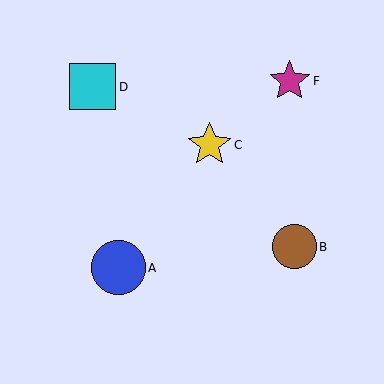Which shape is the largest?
The blue circle (labeled A) is the largest.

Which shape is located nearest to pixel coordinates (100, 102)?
The cyan square (labeled D) at (93, 87) is nearest to that location.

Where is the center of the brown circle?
The center of the brown circle is at (294, 247).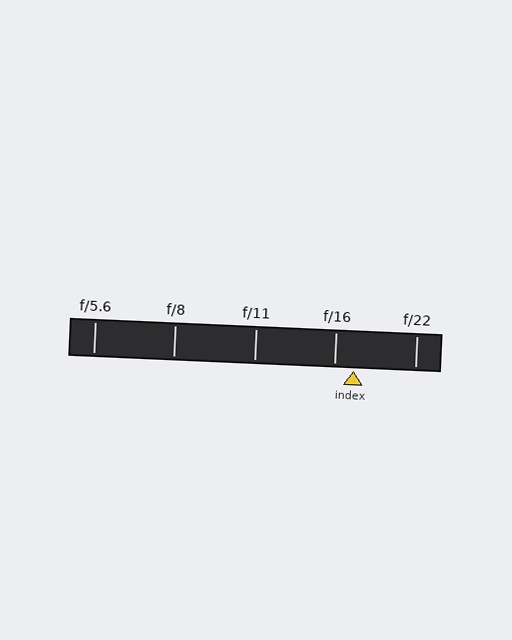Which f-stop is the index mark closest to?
The index mark is closest to f/16.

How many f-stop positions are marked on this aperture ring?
There are 5 f-stop positions marked.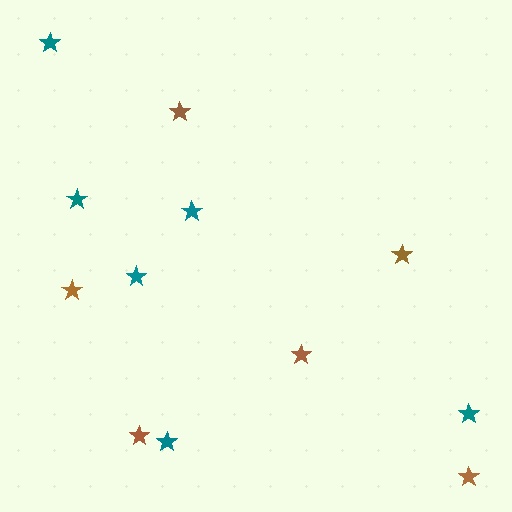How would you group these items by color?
There are 2 groups: one group of brown stars (6) and one group of teal stars (6).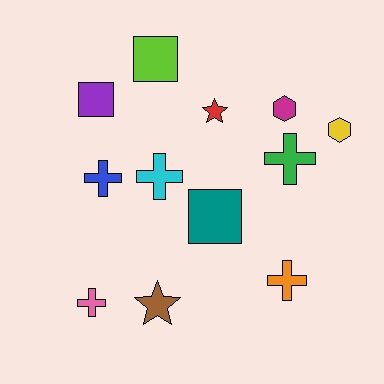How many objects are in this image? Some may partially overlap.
There are 12 objects.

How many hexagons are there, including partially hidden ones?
There are 2 hexagons.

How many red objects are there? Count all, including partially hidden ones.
There is 1 red object.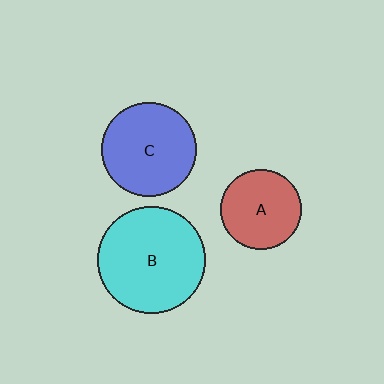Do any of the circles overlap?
No, none of the circles overlap.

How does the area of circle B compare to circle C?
Approximately 1.3 times.